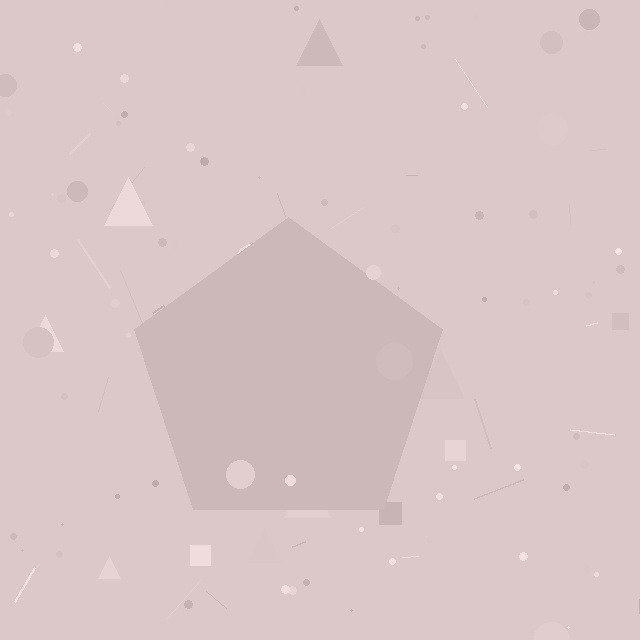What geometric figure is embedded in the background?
A pentagon is embedded in the background.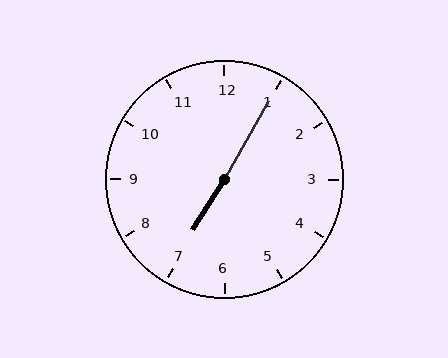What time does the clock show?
7:05.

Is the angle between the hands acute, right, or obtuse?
It is obtuse.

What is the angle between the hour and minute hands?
Approximately 178 degrees.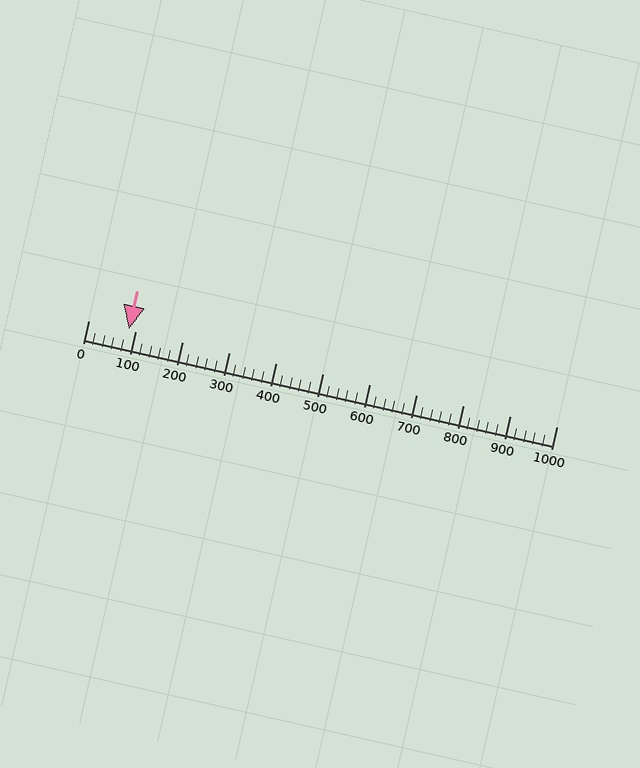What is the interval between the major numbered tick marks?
The major tick marks are spaced 100 units apart.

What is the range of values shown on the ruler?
The ruler shows values from 0 to 1000.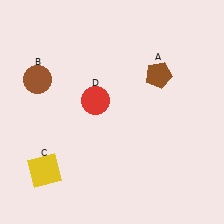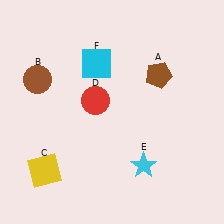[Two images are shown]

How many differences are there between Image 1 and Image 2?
There are 2 differences between the two images.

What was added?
A cyan star (E), a cyan square (F) were added in Image 2.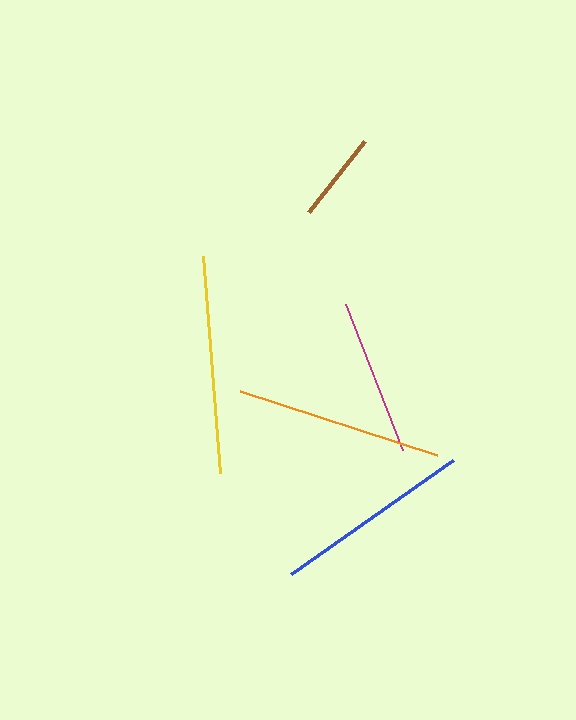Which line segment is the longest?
The yellow line is the longest at approximately 219 pixels.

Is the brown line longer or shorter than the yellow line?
The yellow line is longer than the brown line.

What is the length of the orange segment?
The orange segment is approximately 207 pixels long.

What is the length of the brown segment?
The brown segment is approximately 90 pixels long.